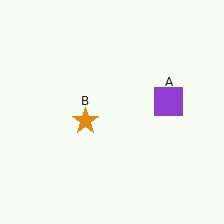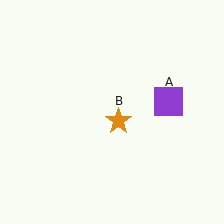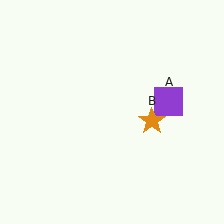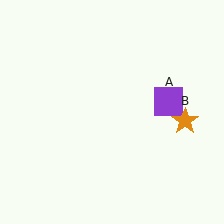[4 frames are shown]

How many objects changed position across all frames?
1 object changed position: orange star (object B).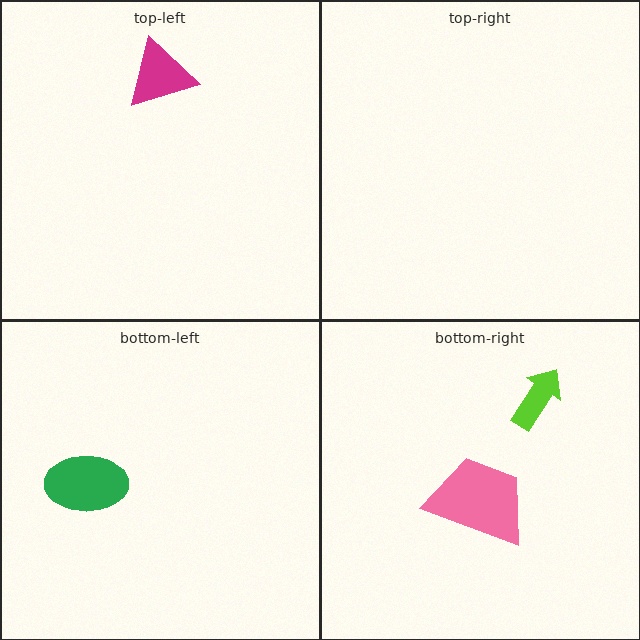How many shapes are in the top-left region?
1.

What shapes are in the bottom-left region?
The green ellipse.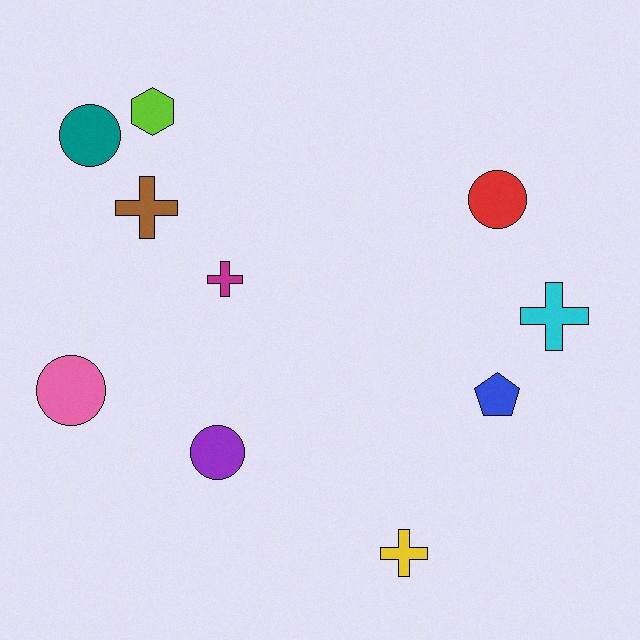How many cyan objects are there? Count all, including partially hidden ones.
There is 1 cyan object.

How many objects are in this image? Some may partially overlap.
There are 10 objects.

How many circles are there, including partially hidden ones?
There are 4 circles.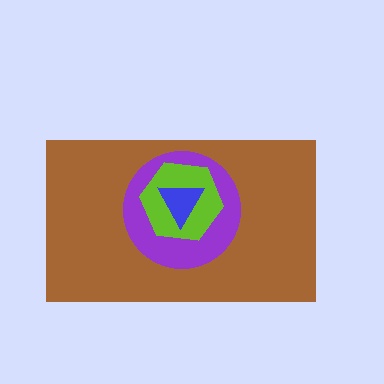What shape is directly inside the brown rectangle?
The purple circle.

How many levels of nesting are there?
4.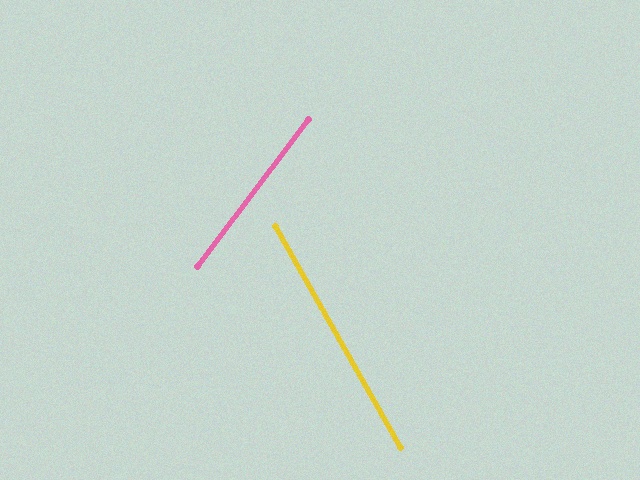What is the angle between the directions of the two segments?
Approximately 67 degrees.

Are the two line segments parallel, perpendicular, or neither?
Neither parallel nor perpendicular — they differ by about 67°.